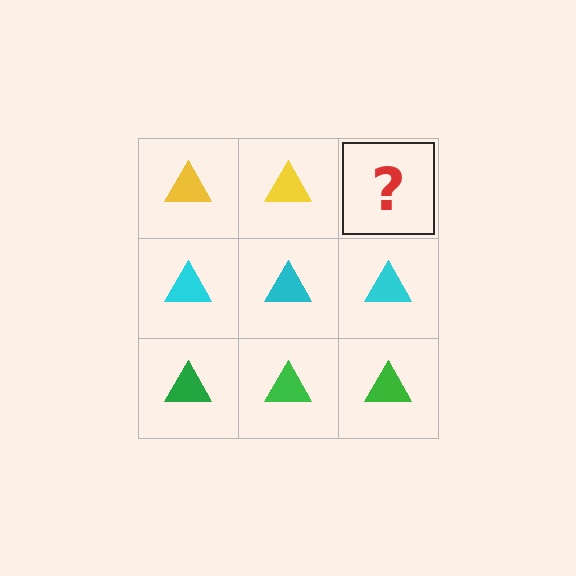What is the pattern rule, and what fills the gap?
The rule is that each row has a consistent color. The gap should be filled with a yellow triangle.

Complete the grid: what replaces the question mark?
The question mark should be replaced with a yellow triangle.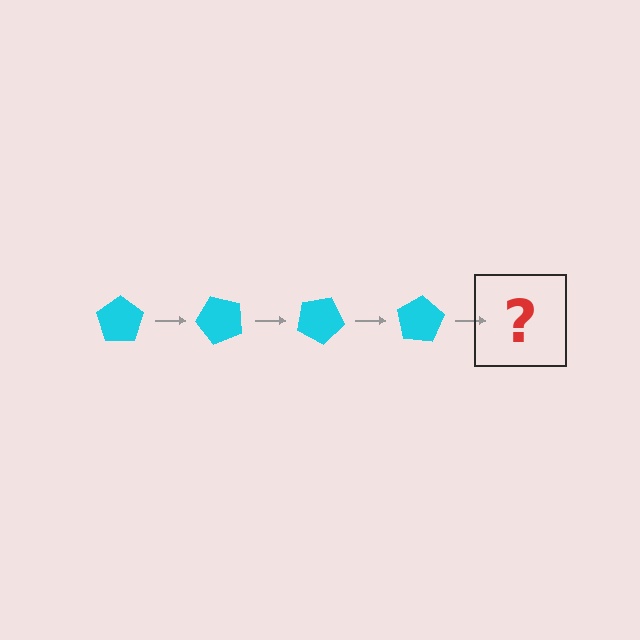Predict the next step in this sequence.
The next step is a cyan pentagon rotated 200 degrees.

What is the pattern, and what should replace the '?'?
The pattern is that the pentagon rotates 50 degrees each step. The '?' should be a cyan pentagon rotated 200 degrees.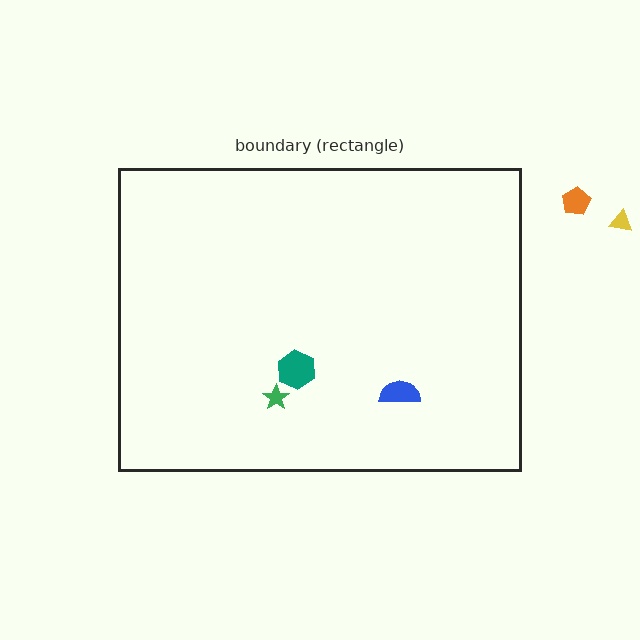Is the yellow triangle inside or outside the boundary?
Outside.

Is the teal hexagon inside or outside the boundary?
Inside.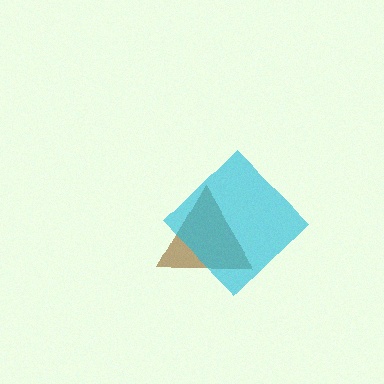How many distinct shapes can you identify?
There are 2 distinct shapes: a brown triangle, a cyan diamond.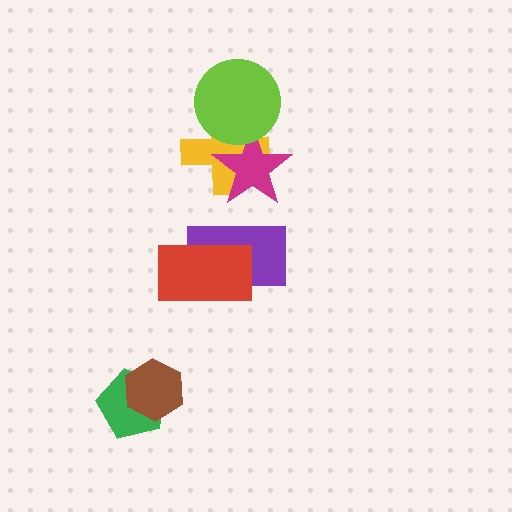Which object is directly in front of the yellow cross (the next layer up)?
The magenta star is directly in front of the yellow cross.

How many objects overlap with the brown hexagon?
1 object overlaps with the brown hexagon.